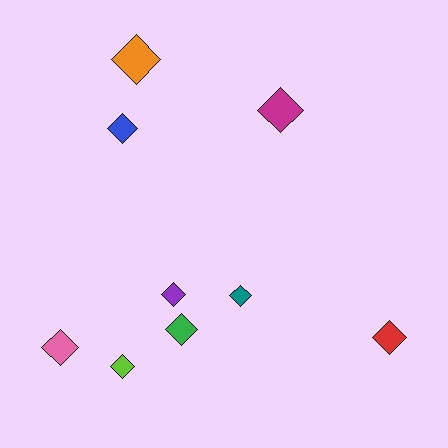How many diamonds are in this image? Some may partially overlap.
There are 9 diamonds.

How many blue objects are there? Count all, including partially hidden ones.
There is 1 blue object.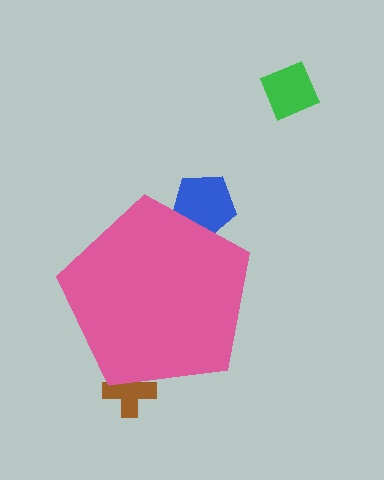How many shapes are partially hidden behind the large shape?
2 shapes are partially hidden.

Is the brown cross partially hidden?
Yes, the brown cross is partially hidden behind the pink pentagon.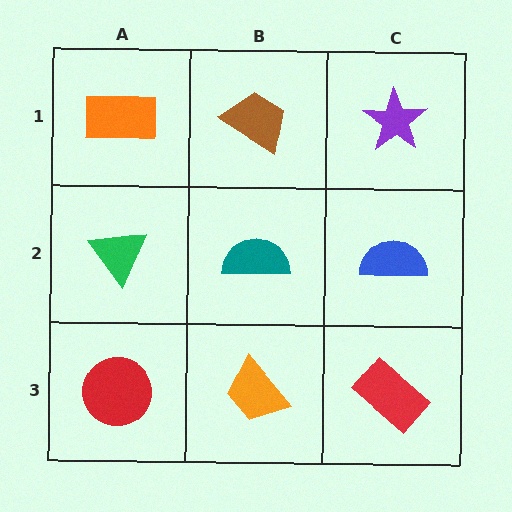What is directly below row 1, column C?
A blue semicircle.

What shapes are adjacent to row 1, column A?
A green triangle (row 2, column A), a brown trapezoid (row 1, column B).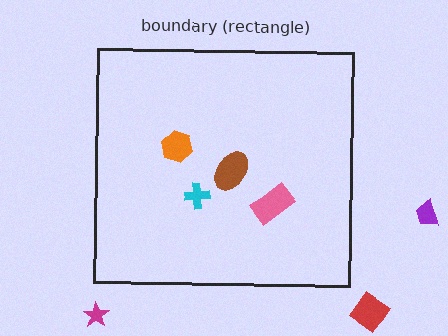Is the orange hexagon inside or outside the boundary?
Inside.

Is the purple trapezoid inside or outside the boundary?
Outside.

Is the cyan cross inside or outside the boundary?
Inside.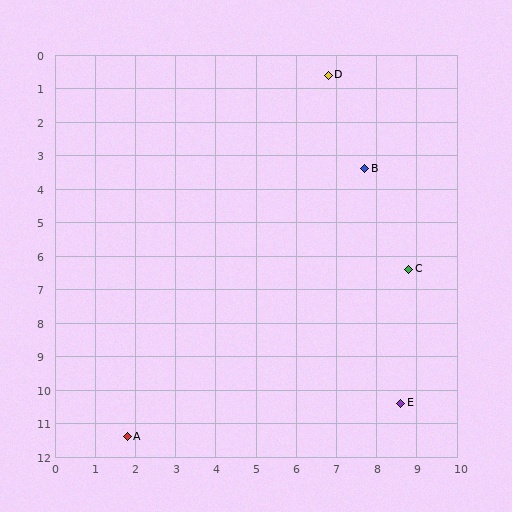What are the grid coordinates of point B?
Point B is at approximately (7.7, 3.4).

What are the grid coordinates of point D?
Point D is at approximately (6.8, 0.6).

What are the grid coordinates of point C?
Point C is at approximately (8.8, 6.4).